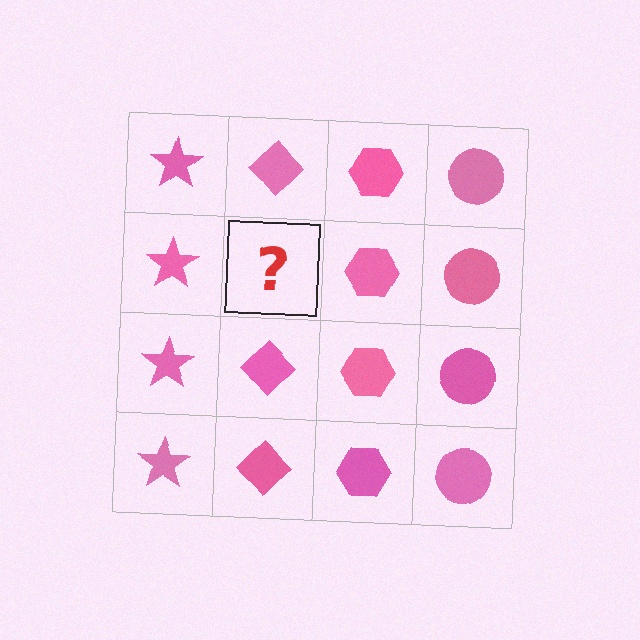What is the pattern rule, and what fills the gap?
The rule is that each column has a consistent shape. The gap should be filled with a pink diamond.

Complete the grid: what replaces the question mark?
The question mark should be replaced with a pink diamond.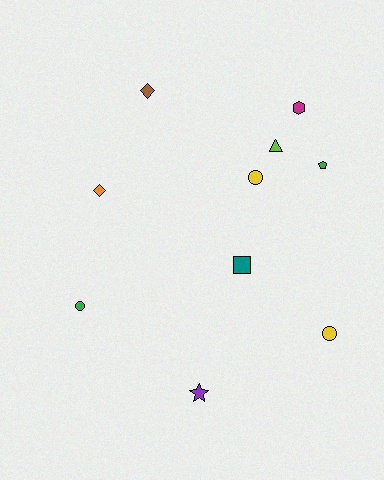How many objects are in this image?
There are 10 objects.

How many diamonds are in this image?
There are 2 diamonds.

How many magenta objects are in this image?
There is 1 magenta object.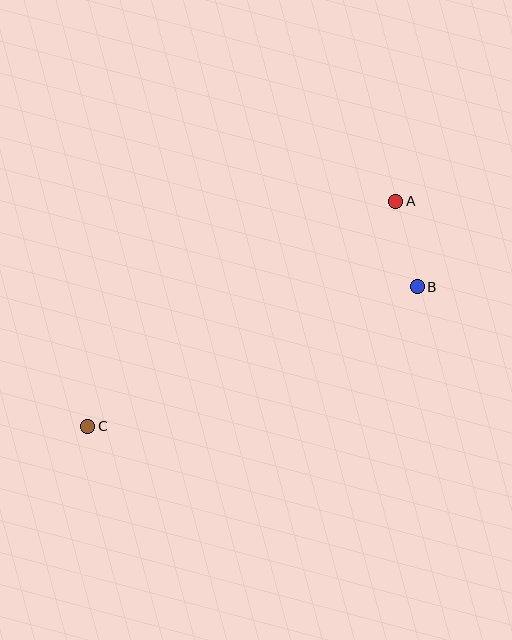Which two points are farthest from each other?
Points A and C are farthest from each other.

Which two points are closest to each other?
Points A and B are closest to each other.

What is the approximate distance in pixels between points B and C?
The distance between B and C is approximately 358 pixels.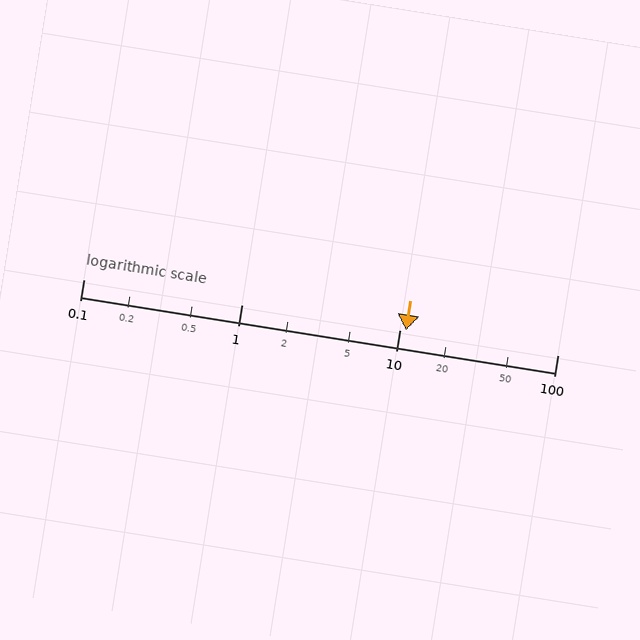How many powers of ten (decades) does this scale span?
The scale spans 3 decades, from 0.1 to 100.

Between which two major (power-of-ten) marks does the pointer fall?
The pointer is between 10 and 100.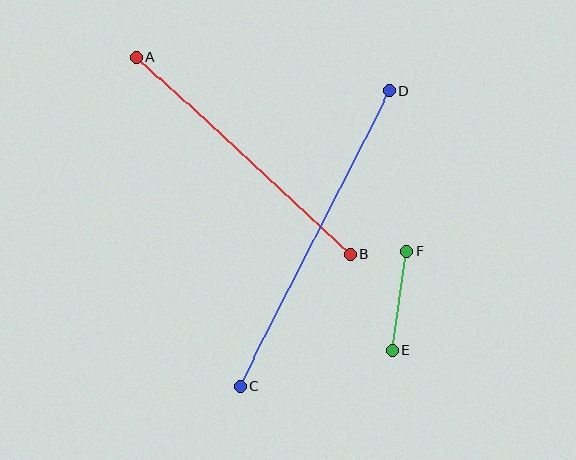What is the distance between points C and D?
The distance is approximately 332 pixels.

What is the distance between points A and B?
The distance is approximately 291 pixels.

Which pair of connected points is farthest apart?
Points C and D are farthest apart.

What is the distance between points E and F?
The distance is approximately 100 pixels.